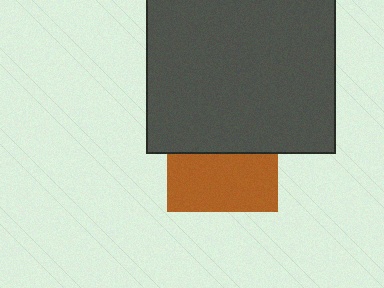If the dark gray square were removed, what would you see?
You would see the complete brown square.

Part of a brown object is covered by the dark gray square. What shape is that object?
It is a square.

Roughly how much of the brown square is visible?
About half of it is visible (roughly 53%).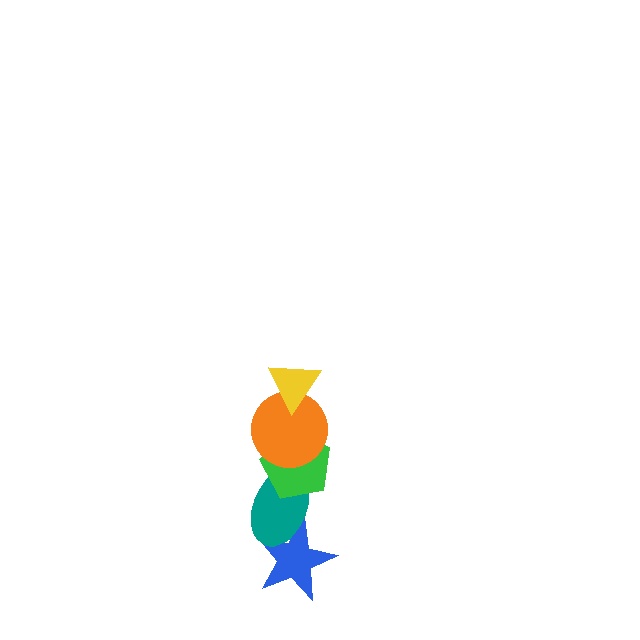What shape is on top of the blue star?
The teal ellipse is on top of the blue star.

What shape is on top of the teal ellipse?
The green pentagon is on top of the teal ellipse.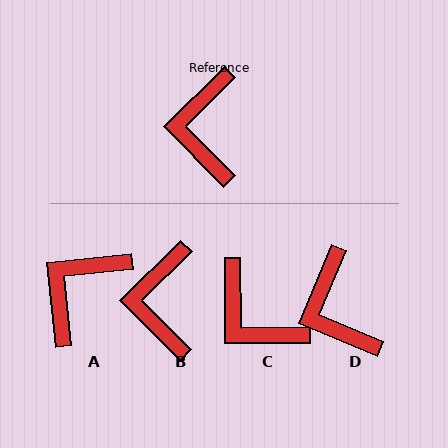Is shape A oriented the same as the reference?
No, it is off by about 39 degrees.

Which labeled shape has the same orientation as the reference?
B.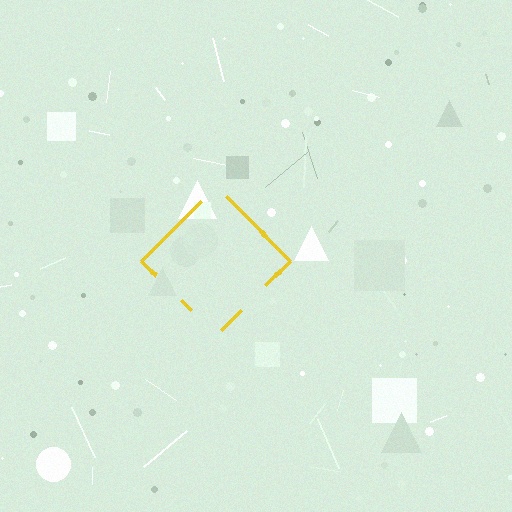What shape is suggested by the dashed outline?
The dashed outline suggests a diamond.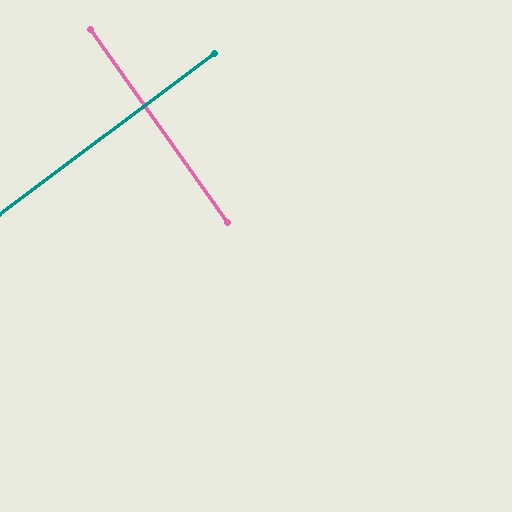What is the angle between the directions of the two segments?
Approximately 89 degrees.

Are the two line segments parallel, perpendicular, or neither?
Perpendicular — they meet at approximately 89°.